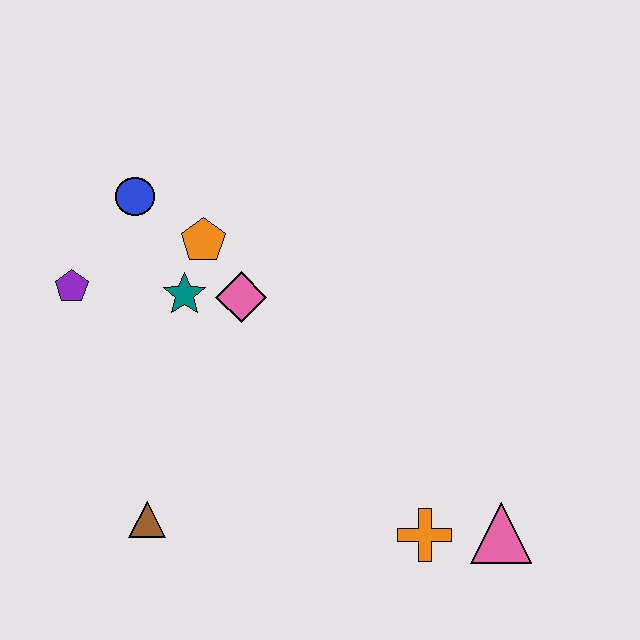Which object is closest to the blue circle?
The orange pentagon is closest to the blue circle.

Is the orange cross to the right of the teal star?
Yes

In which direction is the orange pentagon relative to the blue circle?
The orange pentagon is to the right of the blue circle.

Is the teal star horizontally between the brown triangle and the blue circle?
No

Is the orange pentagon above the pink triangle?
Yes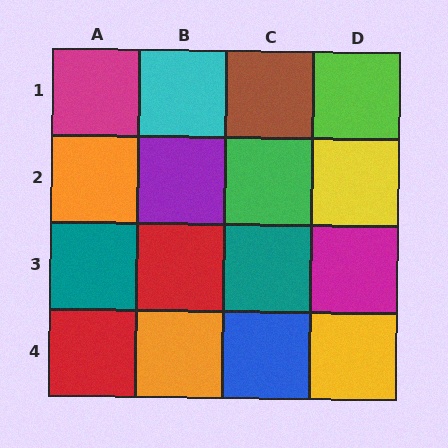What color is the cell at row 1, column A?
Magenta.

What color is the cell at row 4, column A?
Red.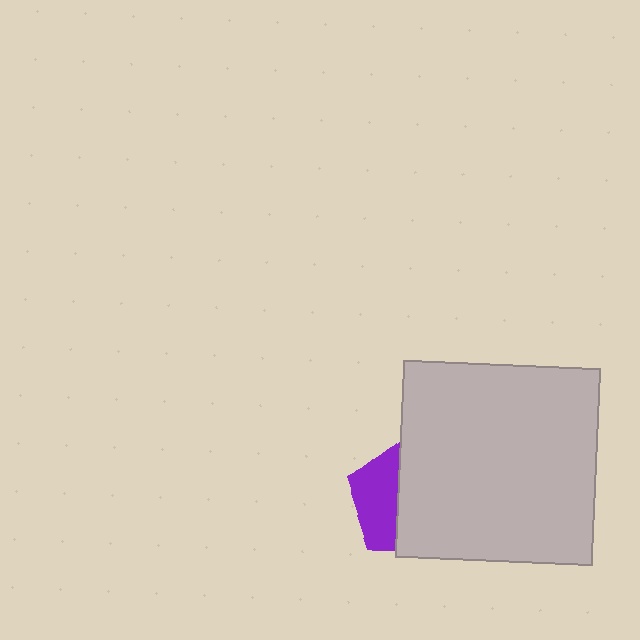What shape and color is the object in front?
The object in front is a light gray square.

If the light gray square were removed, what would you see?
You would see the complete purple pentagon.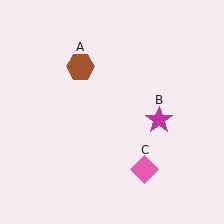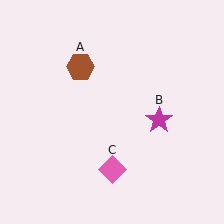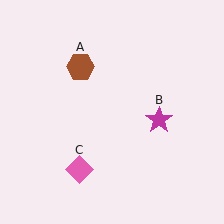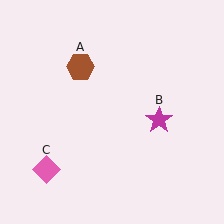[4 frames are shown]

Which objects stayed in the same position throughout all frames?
Brown hexagon (object A) and magenta star (object B) remained stationary.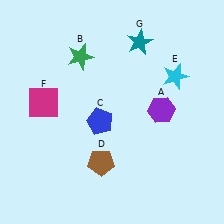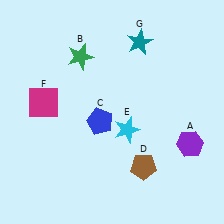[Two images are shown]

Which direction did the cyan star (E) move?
The cyan star (E) moved down.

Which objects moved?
The objects that moved are: the purple hexagon (A), the brown pentagon (D), the cyan star (E).